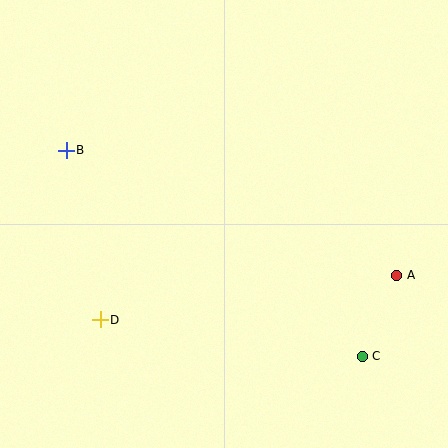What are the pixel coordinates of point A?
Point A is at (397, 275).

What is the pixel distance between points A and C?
The distance between A and C is 88 pixels.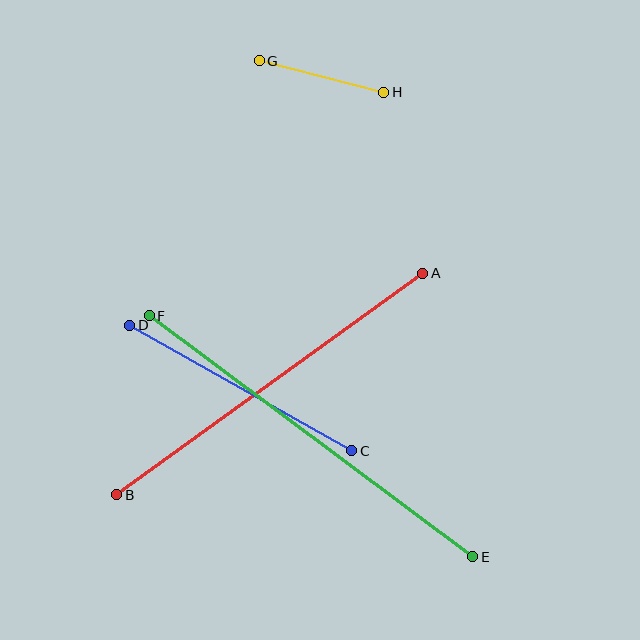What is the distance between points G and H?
The distance is approximately 128 pixels.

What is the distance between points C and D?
The distance is approximately 255 pixels.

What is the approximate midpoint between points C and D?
The midpoint is at approximately (241, 388) pixels.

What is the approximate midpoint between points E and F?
The midpoint is at approximately (311, 436) pixels.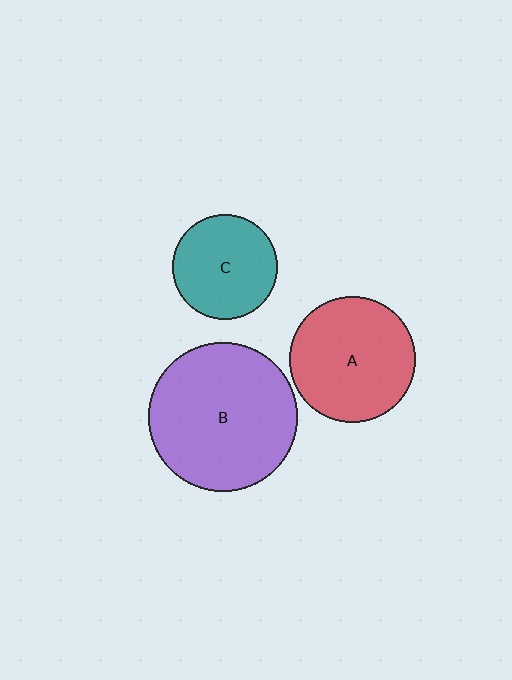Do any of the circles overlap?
No, none of the circles overlap.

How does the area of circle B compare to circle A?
Approximately 1.4 times.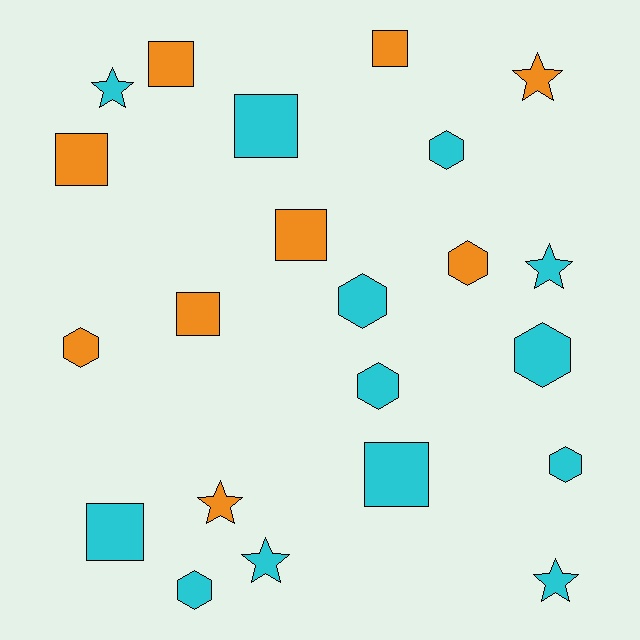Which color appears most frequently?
Cyan, with 13 objects.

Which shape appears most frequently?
Hexagon, with 8 objects.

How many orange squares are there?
There are 5 orange squares.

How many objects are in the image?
There are 22 objects.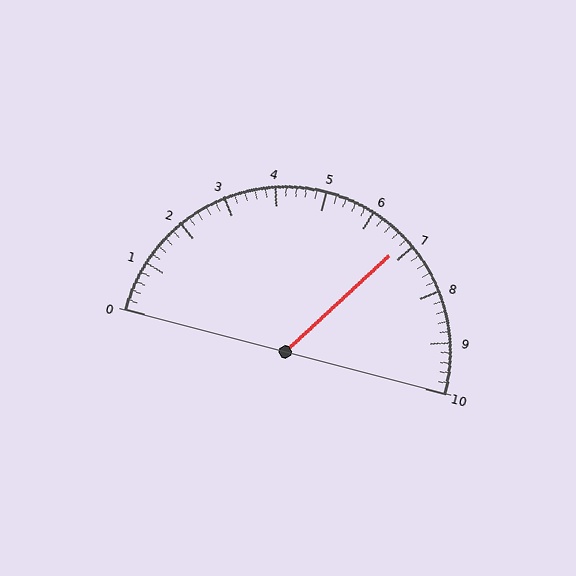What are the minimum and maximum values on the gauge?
The gauge ranges from 0 to 10.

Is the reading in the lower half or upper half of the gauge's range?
The reading is in the upper half of the range (0 to 10).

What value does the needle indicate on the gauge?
The needle indicates approximately 6.8.